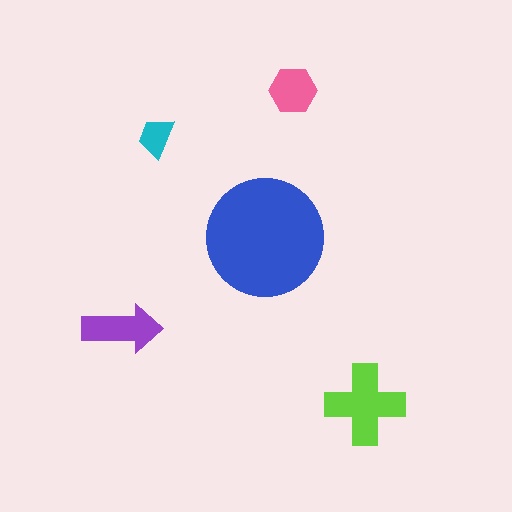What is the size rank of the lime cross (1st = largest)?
2nd.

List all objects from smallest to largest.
The cyan trapezoid, the pink hexagon, the purple arrow, the lime cross, the blue circle.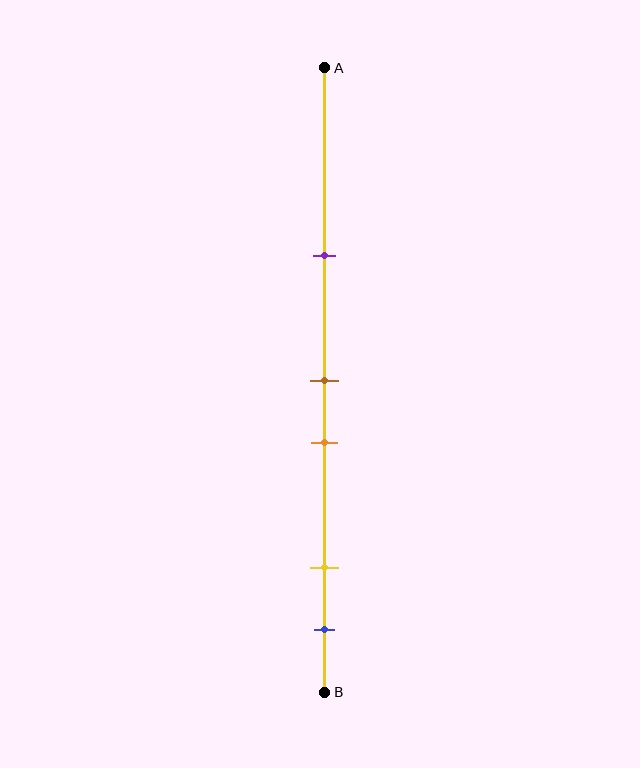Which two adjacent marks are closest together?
The brown and orange marks are the closest adjacent pair.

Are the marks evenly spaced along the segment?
No, the marks are not evenly spaced.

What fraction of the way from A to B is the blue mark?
The blue mark is approximately 90% (0.9) of the way from A to B.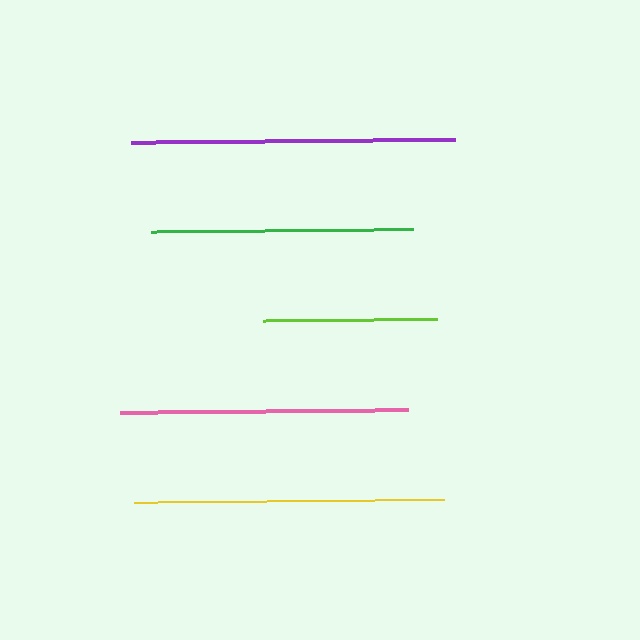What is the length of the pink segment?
The pink segment is approximately 288 pixels long.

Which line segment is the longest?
The purple line is the longest at approximately 324 pixels.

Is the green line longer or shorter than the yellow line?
The yellow line is longer than the green line.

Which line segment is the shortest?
The lime line is the shortest at approximately 174 pixels.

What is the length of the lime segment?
The lime segment is approximately 174 pixels long.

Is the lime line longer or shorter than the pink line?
The pink line is longer than the lime line.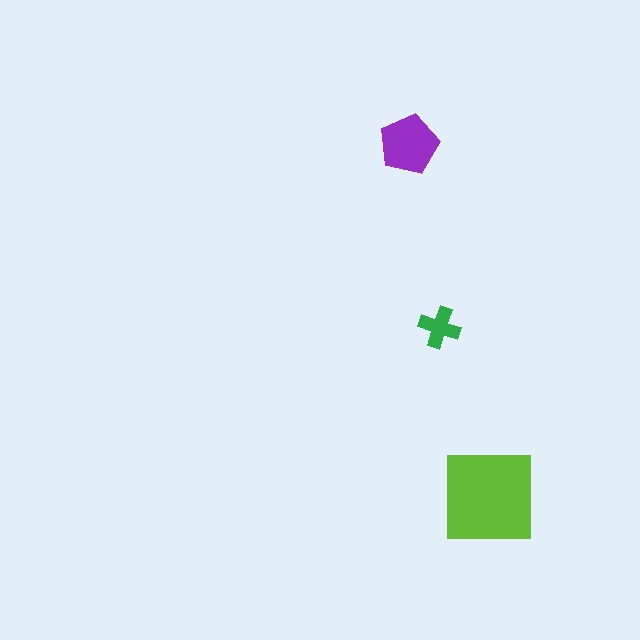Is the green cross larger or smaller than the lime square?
Smaller.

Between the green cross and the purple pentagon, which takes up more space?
The purple pentagon.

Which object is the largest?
The lime square.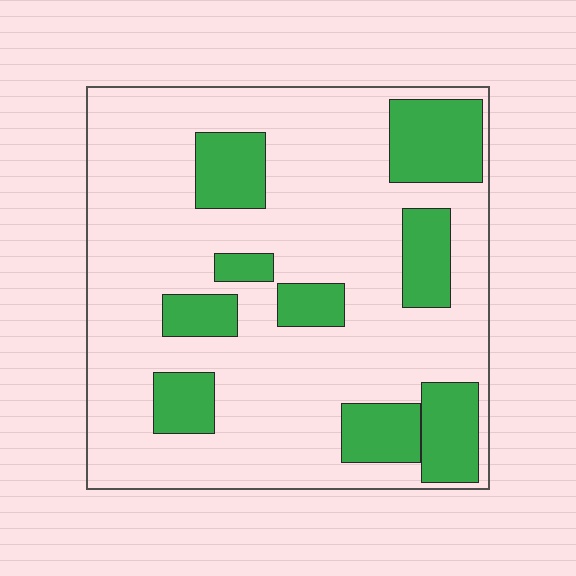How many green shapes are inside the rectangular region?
9.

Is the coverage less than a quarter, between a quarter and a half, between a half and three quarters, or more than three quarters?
Less than a quarter.